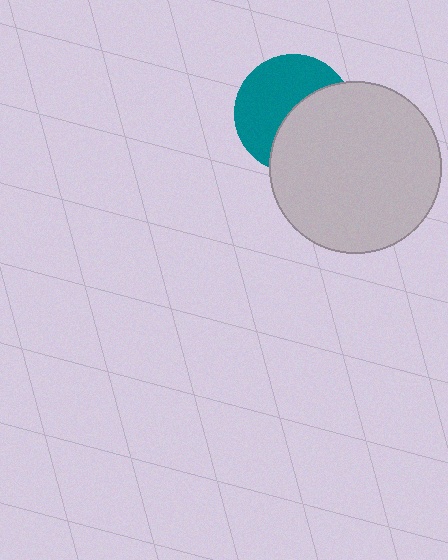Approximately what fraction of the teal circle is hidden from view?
Roughly 47% of the teal circle is hidden behind the light gray circle.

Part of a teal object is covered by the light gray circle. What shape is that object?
It is a circle.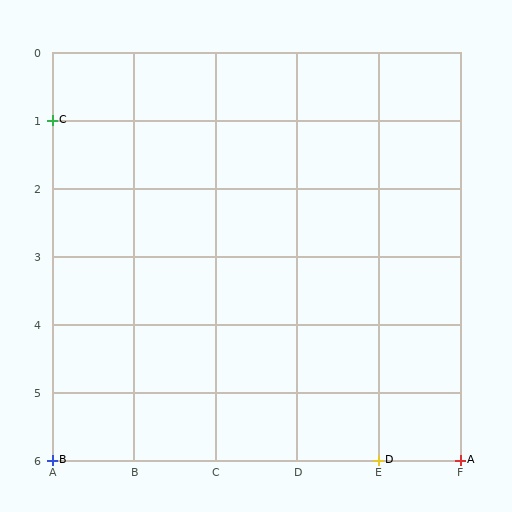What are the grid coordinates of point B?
Point B is at grid coordinates (A, 6).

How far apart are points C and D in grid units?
Points C and D are 4 columns and 5 rows apart (about 6.4 grid units diagonally).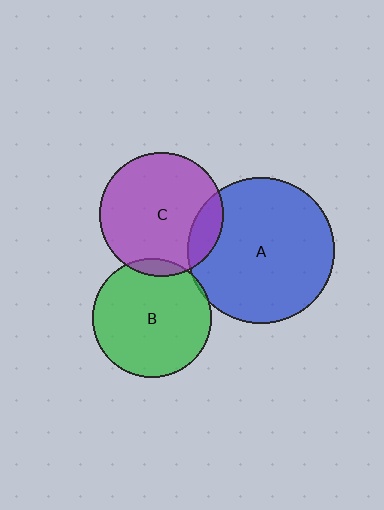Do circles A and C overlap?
Yes.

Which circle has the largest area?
Circle A (blue).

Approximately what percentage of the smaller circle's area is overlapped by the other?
Approximately 15%.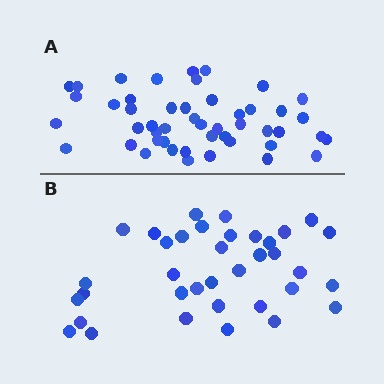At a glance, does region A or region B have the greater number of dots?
Region A (the top region) has more dots.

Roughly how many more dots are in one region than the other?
Region A has roughly 12 or so more dots than region B.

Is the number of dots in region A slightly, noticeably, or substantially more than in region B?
Region A has noticeably more, but not dramatically so. The ratio is roughly 1.3 to 1.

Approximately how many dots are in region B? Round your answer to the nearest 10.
About 40 dots. (The exact count is 36, which rounds to 40.)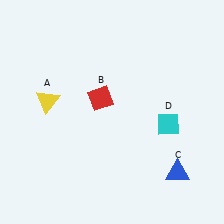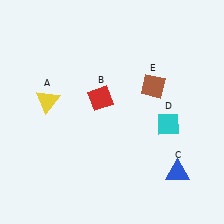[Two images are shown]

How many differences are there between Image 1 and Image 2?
There is 1 difference between the two images.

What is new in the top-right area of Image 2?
A brown diamond (E) was added in the top-right area of Image 2.